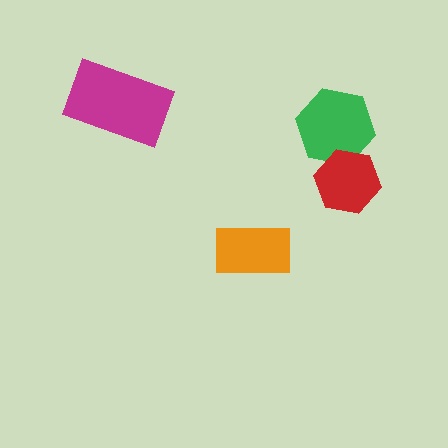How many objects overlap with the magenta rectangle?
0 objects overlap with the magenta rectangle.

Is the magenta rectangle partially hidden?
No, no other shape covers it.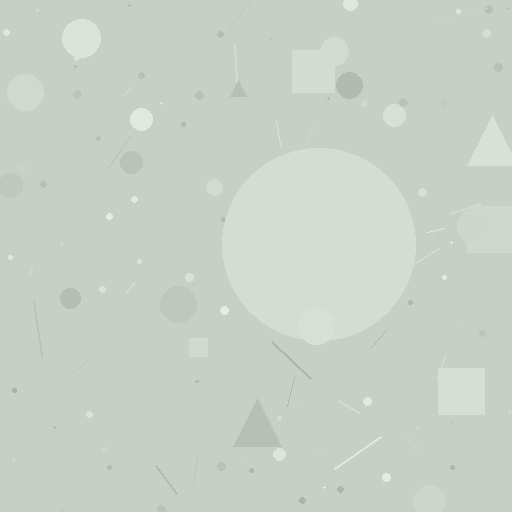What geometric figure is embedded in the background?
A circle is embedded in the background.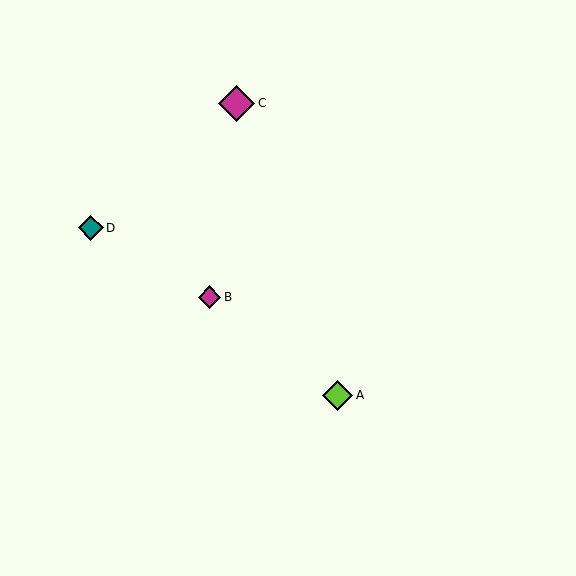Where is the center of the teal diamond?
The center of the teal diamond is at (91, 228).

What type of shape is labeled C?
Shape C is a magenta diamond.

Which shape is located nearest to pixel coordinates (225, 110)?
The magenta diamond (labeled C) at (237, 103) is nearest to that location.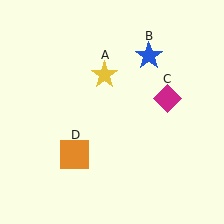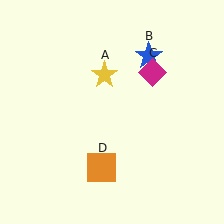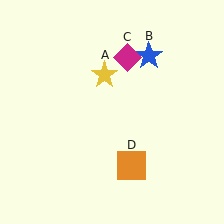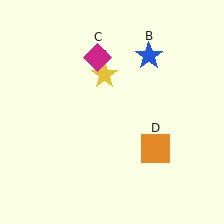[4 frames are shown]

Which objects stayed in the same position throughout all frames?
Yellow star (object A) and blue star (object B) remained stationary.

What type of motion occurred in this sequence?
The magenta diamond (object C), orange square (object D) rotated counterclockwise around the center of the scene.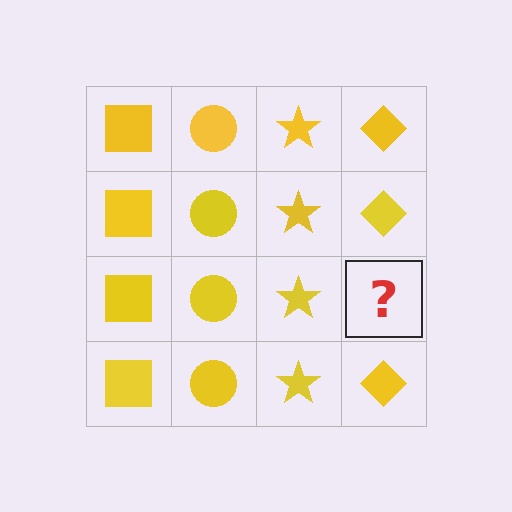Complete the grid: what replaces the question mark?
The question mark should be replaced with a yellow diamond.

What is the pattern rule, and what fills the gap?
The rule is that each column has a consistent shape. The gap should be filled with a yellow diamond.